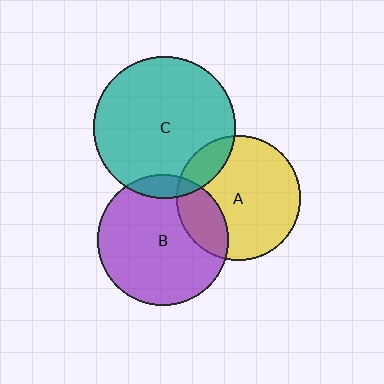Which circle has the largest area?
Circle C (teal).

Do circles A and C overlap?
Yes.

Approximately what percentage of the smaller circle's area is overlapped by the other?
Approximately 15%.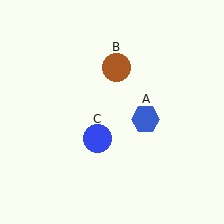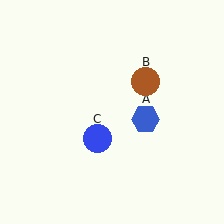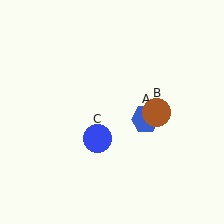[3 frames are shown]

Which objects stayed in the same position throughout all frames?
Blue hexagon (object A) and blue circle (object C) remained stationary.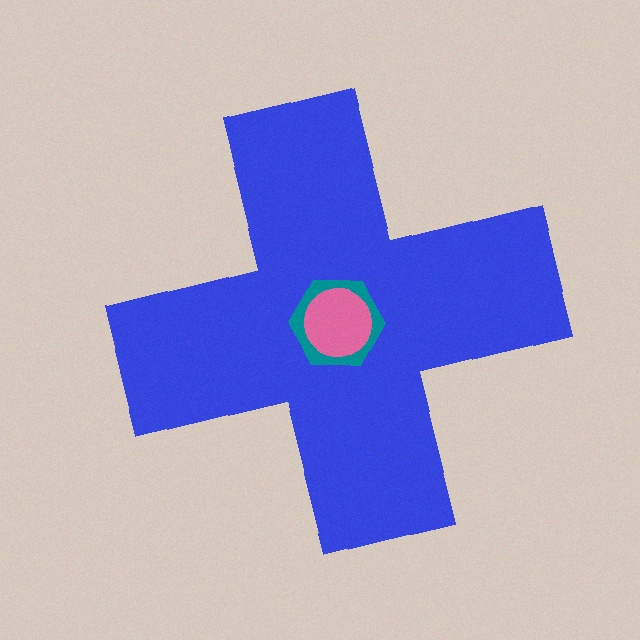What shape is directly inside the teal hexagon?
The pink circle.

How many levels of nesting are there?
3.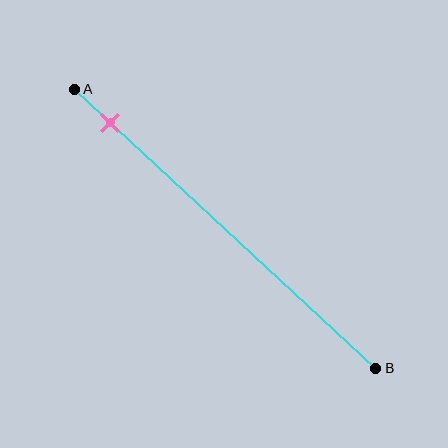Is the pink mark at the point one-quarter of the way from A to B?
No, the mark is at about 10% from A, not at the 25% one-quarter point.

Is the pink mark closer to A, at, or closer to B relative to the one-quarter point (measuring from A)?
The pink mark is closer to point A than the one-quarter point of segment AB.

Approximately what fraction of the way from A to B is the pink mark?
The pink mark is approximately 10% of the way from A to B.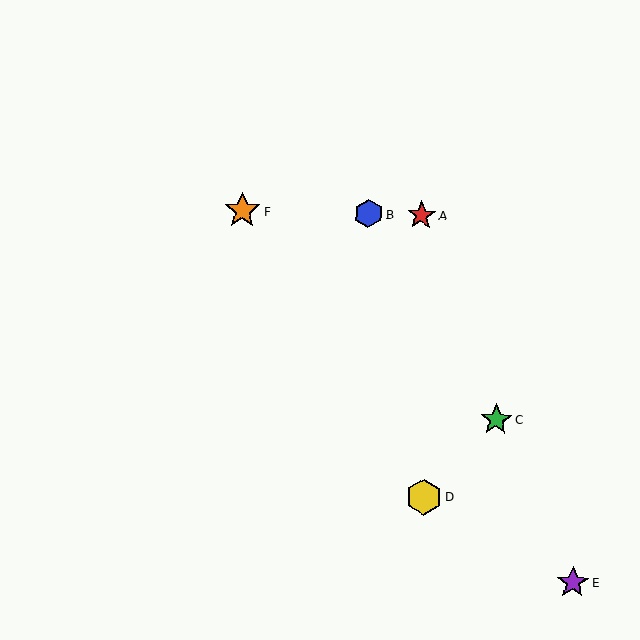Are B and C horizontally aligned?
No, B is at y≈214 and C is at y≈420.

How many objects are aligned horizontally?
3 objects (A, B, F) are aligned horizontally.